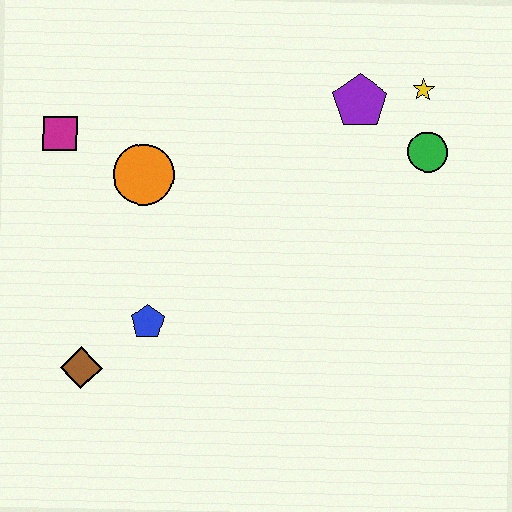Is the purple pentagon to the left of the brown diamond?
No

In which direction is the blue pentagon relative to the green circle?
The blue pentagon is to the left of the green circle.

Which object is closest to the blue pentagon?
The brown diamond is closest to the blue pentagon.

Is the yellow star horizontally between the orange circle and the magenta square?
No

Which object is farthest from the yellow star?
The brown diamond is farthest from the yellow star.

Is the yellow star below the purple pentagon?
No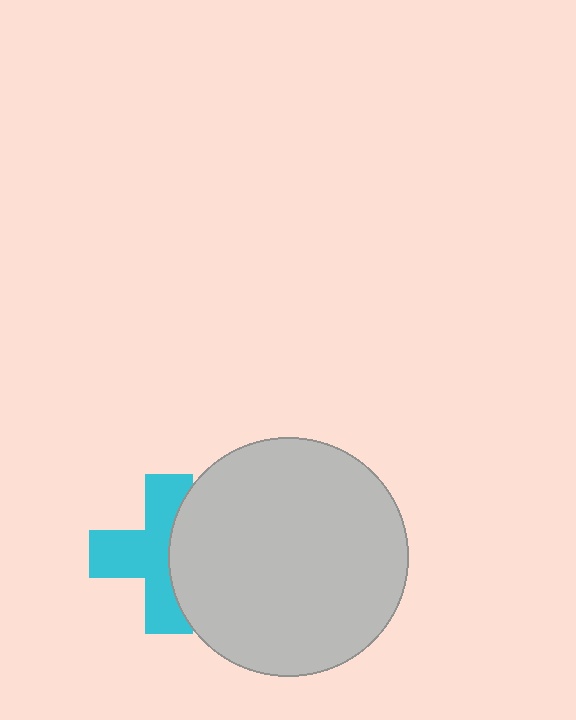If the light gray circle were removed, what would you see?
You would see the complete cyan cross.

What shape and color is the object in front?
The object in front is a light gray circle.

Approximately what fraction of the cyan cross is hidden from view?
Roughly 40% of the cyan cross is hidden behind the light gray circle.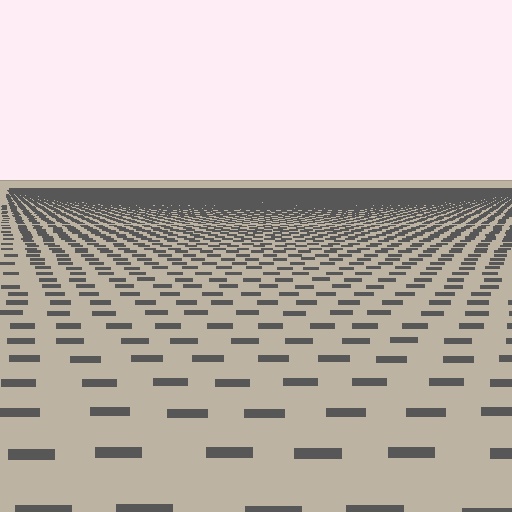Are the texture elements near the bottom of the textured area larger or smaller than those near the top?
Larger. Near the bottom, elements are closer to the viewer and appear at a bigger on-screen size.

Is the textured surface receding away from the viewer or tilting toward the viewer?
The surface is receding away from the viewer. Texture elements get smaller and denser toward the top.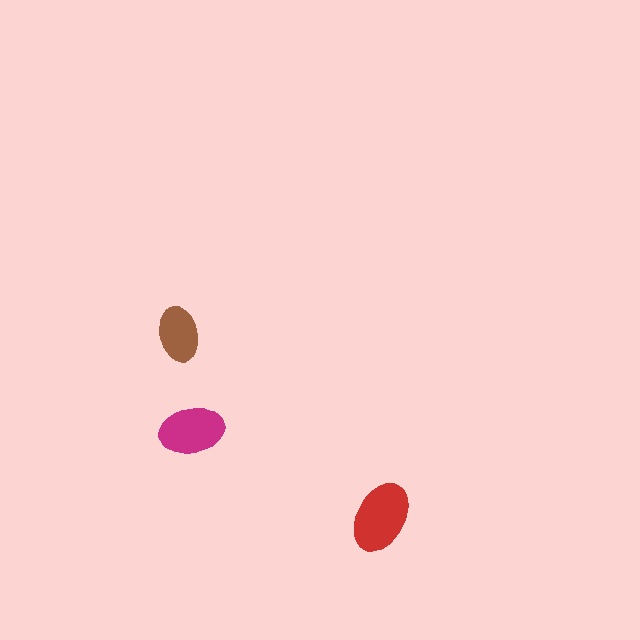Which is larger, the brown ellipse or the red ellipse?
The red one.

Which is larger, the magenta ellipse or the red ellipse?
The red one.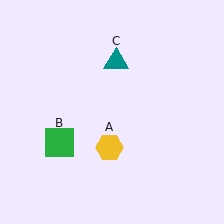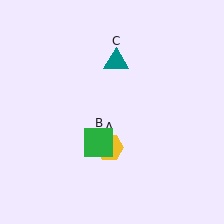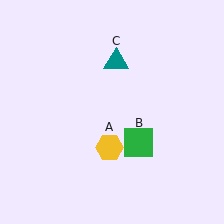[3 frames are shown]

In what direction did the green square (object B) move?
The green square (object B) moved right.